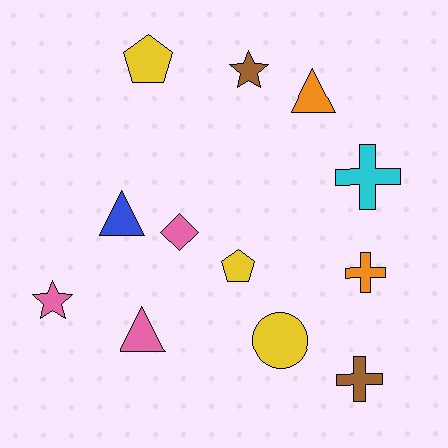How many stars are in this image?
There are 2 stars.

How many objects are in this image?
There are 12 objects.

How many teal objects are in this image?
There are no teal objects.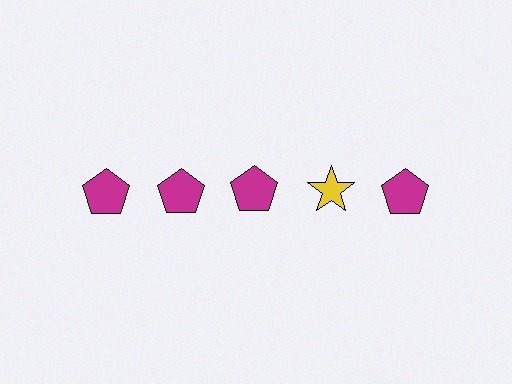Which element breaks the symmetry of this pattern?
The yellow star in the top row, second from right column breaks the symmetry. All other shapes are magenta pentagons.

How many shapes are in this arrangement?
There are 5 shapes arranged in a grid pattern.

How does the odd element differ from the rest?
It differs in both color (yellow instead of magenta) and shape (star instead of pentagon).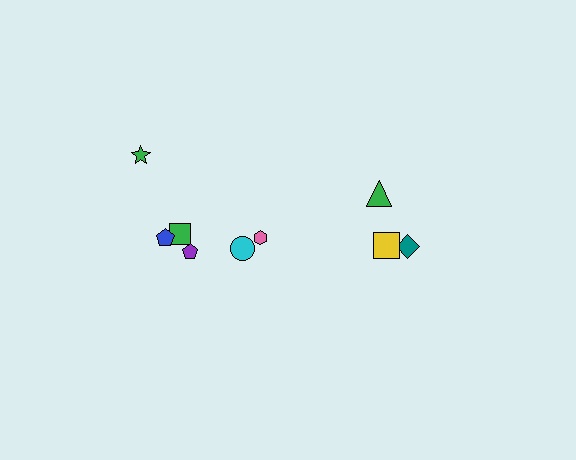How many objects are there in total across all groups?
There are 9 objects.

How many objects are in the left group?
There are 6 objects.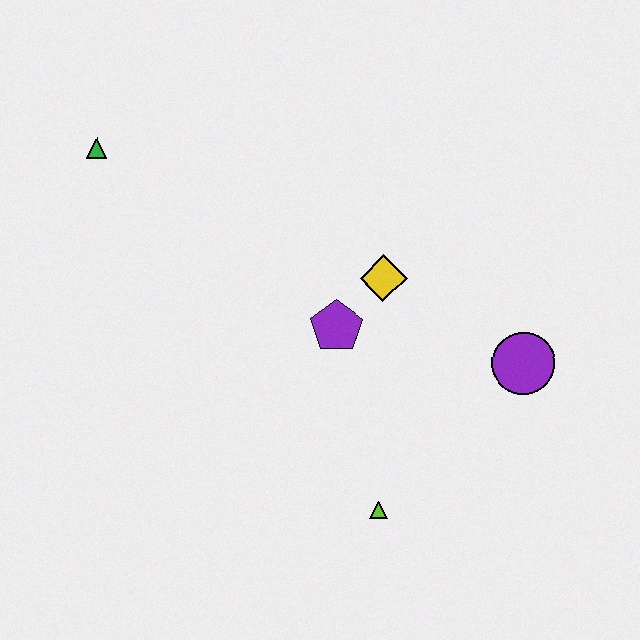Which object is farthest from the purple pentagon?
The green triangle is farthest from the purple pentagon.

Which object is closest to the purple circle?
The yellow diamond is closest to the purple circle.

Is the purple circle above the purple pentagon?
No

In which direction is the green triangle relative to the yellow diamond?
The green triangle is to the left of the yellow diamond.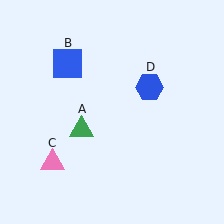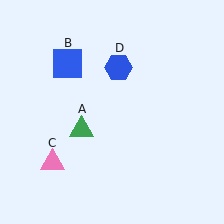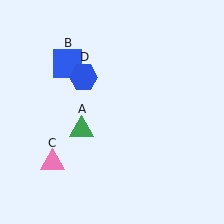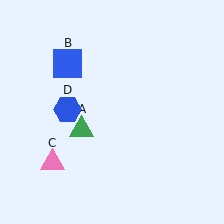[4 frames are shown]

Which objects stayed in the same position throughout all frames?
Green triangle (object A) and blue square (object B) and pink triangle (object C) remained stationary.